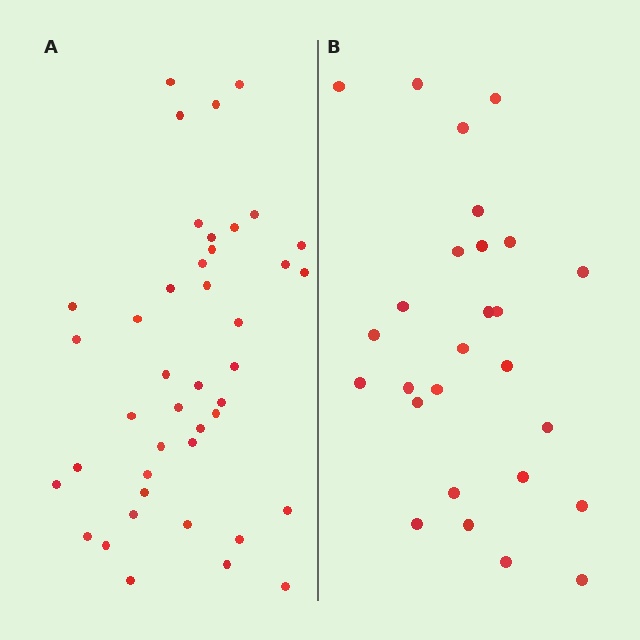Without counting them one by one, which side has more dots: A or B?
Region A (the left region) has more dots.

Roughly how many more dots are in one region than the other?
Region A has approximately 15 more dots than region B.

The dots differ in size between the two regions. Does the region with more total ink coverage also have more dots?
No. Region B has more total ink coverage because its dots are larger, but region A actually contains more individual dots. Total area can be misleading — the number of items is what matters here.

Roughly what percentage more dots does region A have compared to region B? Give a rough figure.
About 55% more.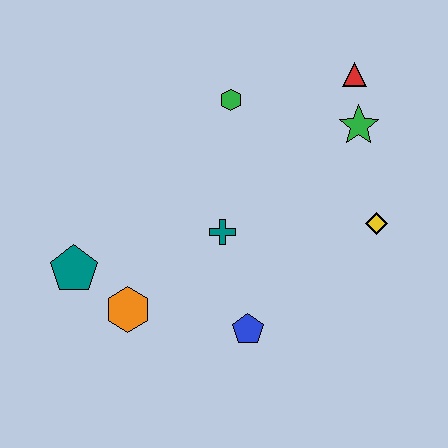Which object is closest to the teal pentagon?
The orange hexagon is closest to the teal pentagon.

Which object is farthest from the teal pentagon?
The red triangle is farthest from the teal pentagon.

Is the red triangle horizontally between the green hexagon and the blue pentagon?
No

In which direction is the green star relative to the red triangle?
The green star is below the red triangle.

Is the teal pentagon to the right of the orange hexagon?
No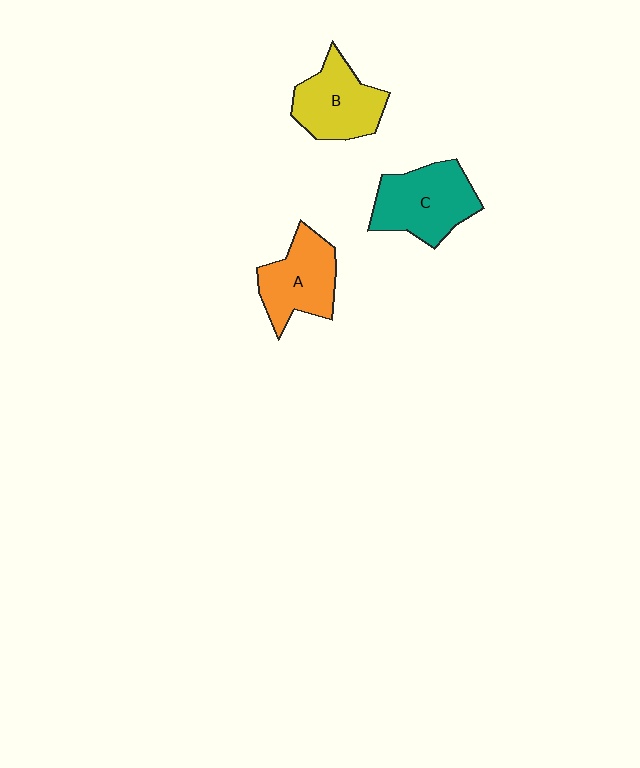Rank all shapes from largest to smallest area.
From largest to smallest: C (teal), B (yellow), A (orange).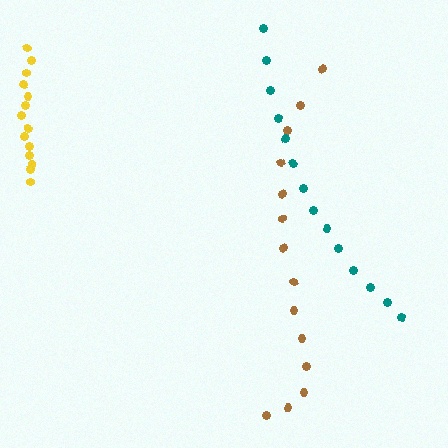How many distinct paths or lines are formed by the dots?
There are 3 distinct paths.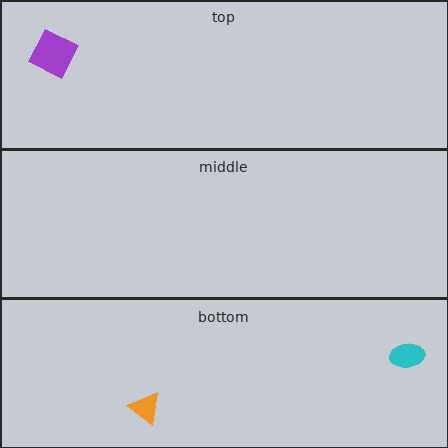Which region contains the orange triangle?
The bottom region.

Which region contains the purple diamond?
The top region.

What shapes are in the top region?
The purple diamond.